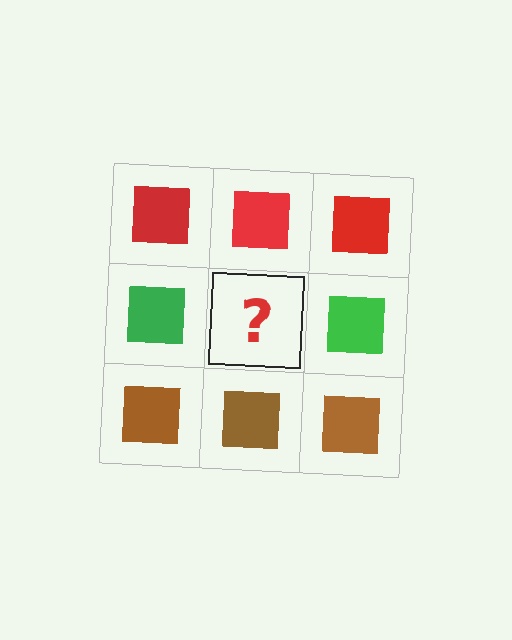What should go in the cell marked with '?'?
The missing cell should contain a green square.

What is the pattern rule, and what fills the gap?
The rule is that each row has a consistent color. The gap should be filled with a green square.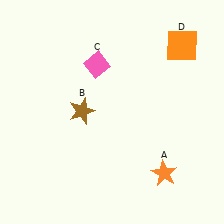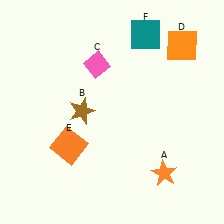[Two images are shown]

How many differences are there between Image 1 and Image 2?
There are 2 differences between the two images.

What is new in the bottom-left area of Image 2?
An orange square (E) was added in the bottom-left area of Image 2.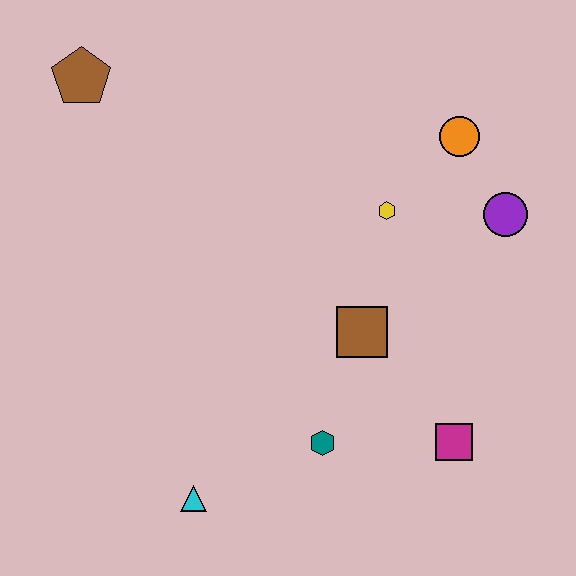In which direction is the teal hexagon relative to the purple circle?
The teal hexagon is below the purple circle.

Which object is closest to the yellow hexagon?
The orange circle is closest to the yellow hexagon.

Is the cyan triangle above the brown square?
No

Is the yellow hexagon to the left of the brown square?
No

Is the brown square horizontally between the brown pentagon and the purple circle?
Yes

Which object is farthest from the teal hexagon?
The brown pentagon is farthest from the teal hexagon.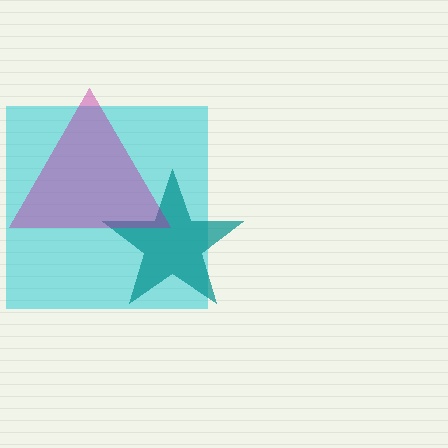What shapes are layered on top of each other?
The layered shapes are: a cyan square, a teal star, a magenta triangle.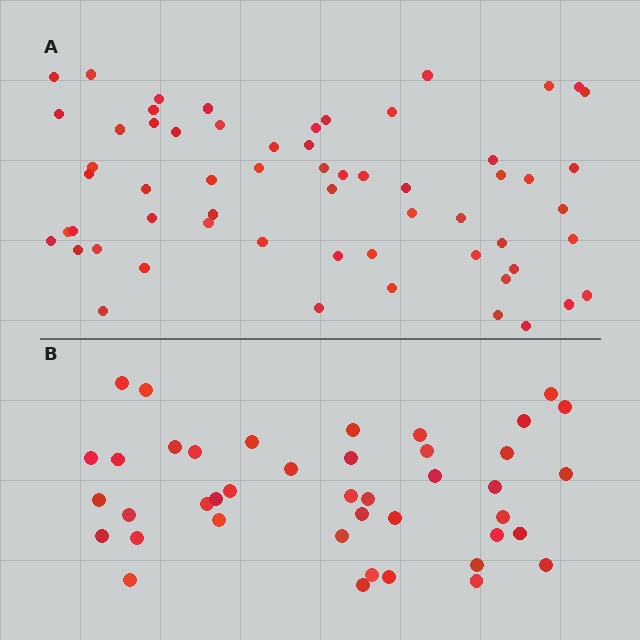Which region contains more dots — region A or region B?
Region A (the top region) has more dots.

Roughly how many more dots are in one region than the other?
Region A has approximately 20 more dots than region B.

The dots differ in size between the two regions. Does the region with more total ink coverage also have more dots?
No. Region B has more total ink coverage because its dots are larger, but region A actually contains more individual dots. Total area can be misleading — the number of items is what matters here.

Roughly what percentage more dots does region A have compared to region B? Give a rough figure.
About 45% more.